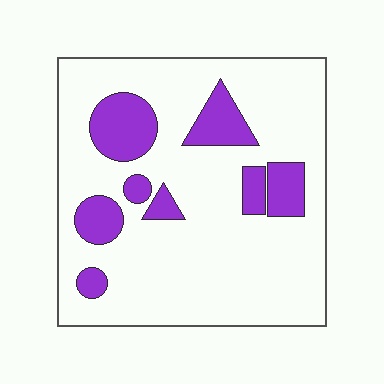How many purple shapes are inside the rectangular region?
8.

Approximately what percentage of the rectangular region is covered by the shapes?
Approximately 20%.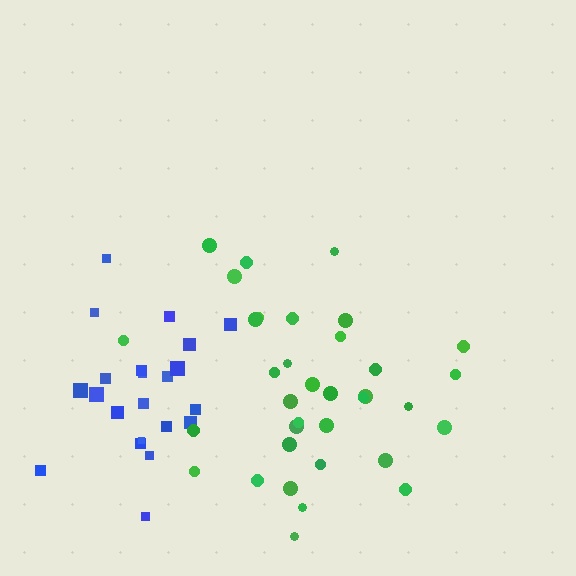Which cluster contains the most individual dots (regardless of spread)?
Green (35).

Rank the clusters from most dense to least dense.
green, blue.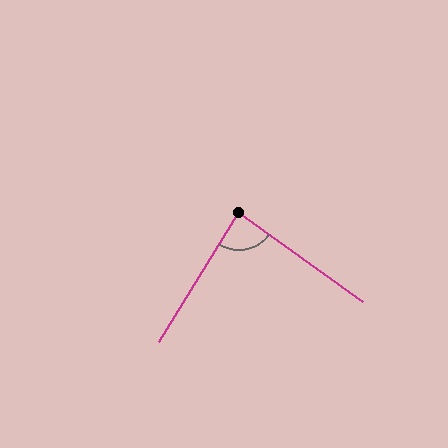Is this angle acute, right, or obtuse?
It is approximately a right angle.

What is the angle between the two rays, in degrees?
Approximately 86 degrees.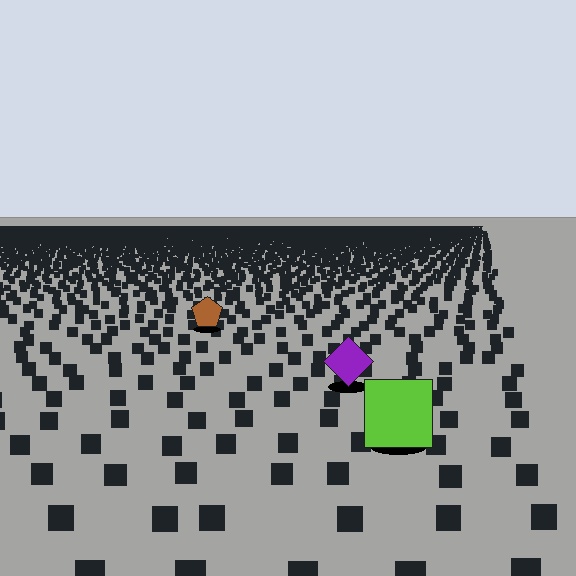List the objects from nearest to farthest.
From nearest to farthest: the lime square, the purple diamond, the brown pentagon.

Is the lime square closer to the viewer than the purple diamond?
Yes. The lime square is closer — you can tell from the texture gradient: the ground texture is coarser near it.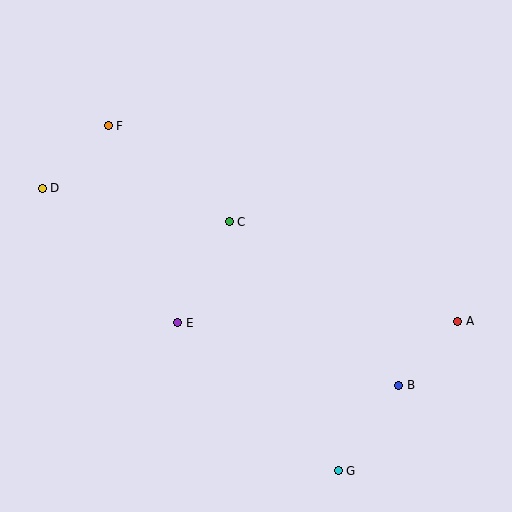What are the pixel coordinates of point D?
Point D is at (42, 188).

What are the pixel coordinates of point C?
Point C is at (229, 222).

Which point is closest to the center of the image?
Point C at (229, 222) is closest to the center.